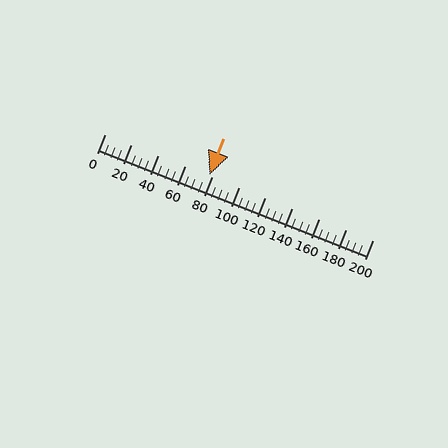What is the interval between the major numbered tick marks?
The major tick marks are spaced 20 units apart.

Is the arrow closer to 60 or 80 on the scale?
The arrow is closer to 80.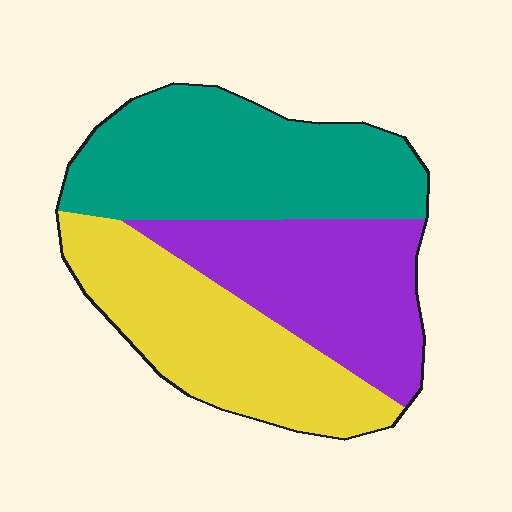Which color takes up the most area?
Teal, at roughly 40%.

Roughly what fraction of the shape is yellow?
Yellow takes up about one third (1/3) of the shape.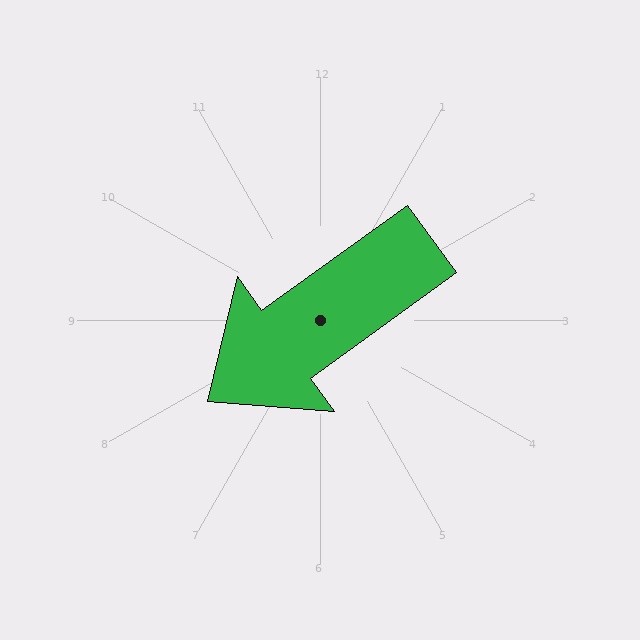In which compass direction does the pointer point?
Southwest.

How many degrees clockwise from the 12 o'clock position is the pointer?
Approximately 234 degrees.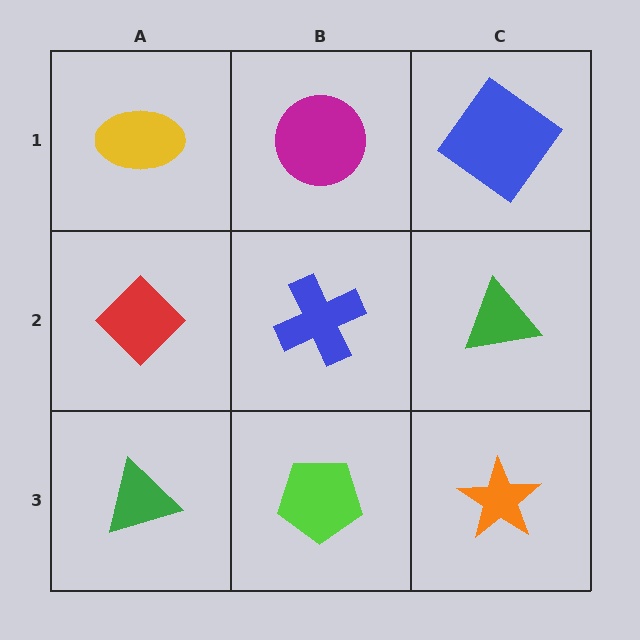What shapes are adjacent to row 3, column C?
A green triangle (row 2, column C), a lime pentagon (row 3, column B).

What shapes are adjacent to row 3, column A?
A red diamond (row 2, column A), a lime pentagon (row 3, column B).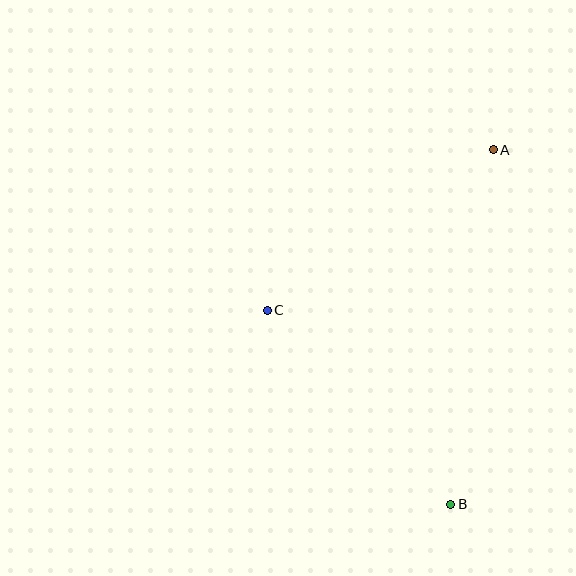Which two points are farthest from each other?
Points A and B are farthest from each other.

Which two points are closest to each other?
Points B and C are closest to each other.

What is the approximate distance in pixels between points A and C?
The distance between A and C is approximately 277 pixels.